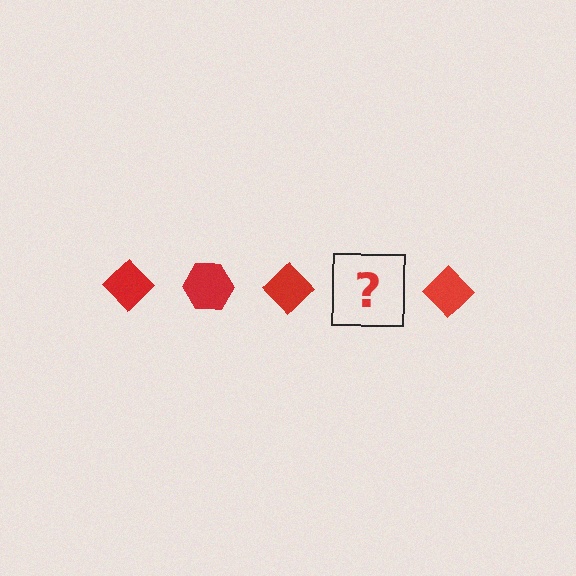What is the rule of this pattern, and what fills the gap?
The rule is that the pattern cycles through diamond, hexagon shapes in red. The gap should be filled with a red hexagon.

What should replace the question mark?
The question mark should be replaced with a red hexagon.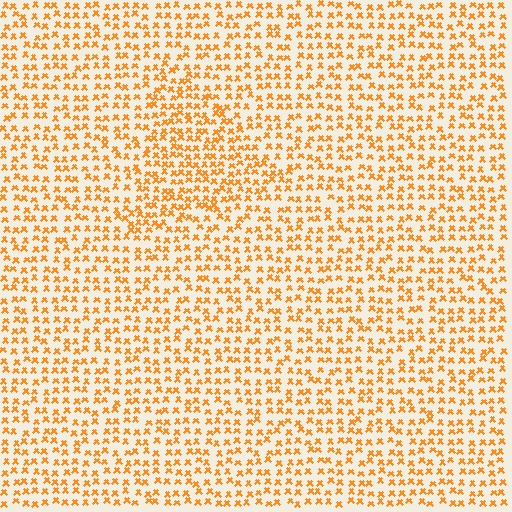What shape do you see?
I see a triangle.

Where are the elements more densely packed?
The elements are more densely packed inside the triangle boundary.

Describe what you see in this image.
The image contains small orange elements arranged at two different densities. A triangle-shaped region is visible where the elements are more densely packed than the surrounding area.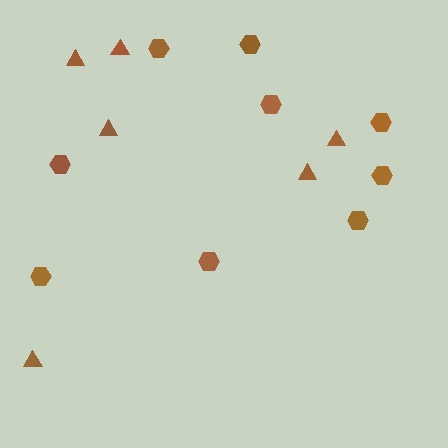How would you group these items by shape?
There are 2 groups: one group of hexagons (9) and one group of triangles (6).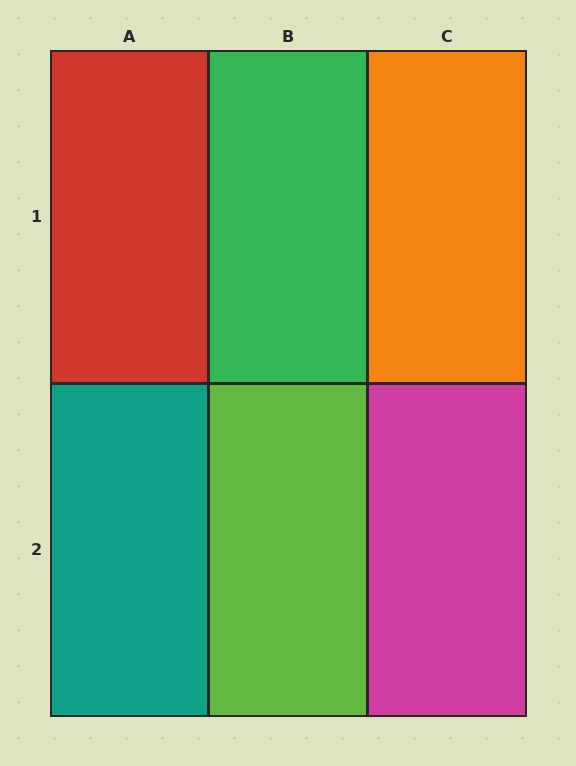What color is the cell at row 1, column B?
Green.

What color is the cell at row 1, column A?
Red.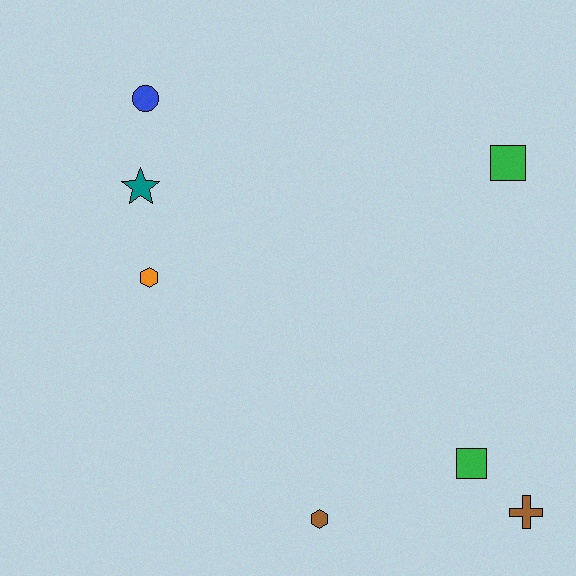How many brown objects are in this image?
There are 2 brown objects.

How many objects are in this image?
There are 7 objects.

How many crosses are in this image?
There is 1 cross.